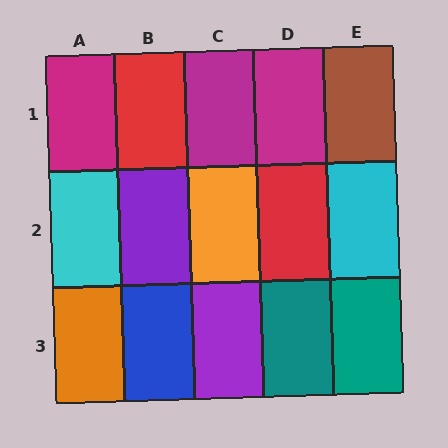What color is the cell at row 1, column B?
Red.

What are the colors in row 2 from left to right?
Cyan, purple, orange, red, cyan.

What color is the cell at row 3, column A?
Orange.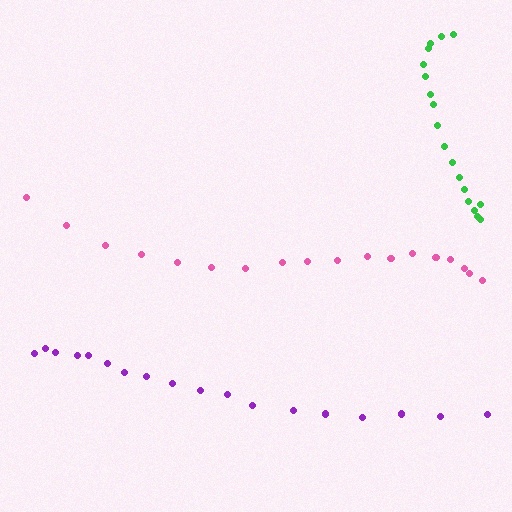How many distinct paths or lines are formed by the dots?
There are 3 distinct paths.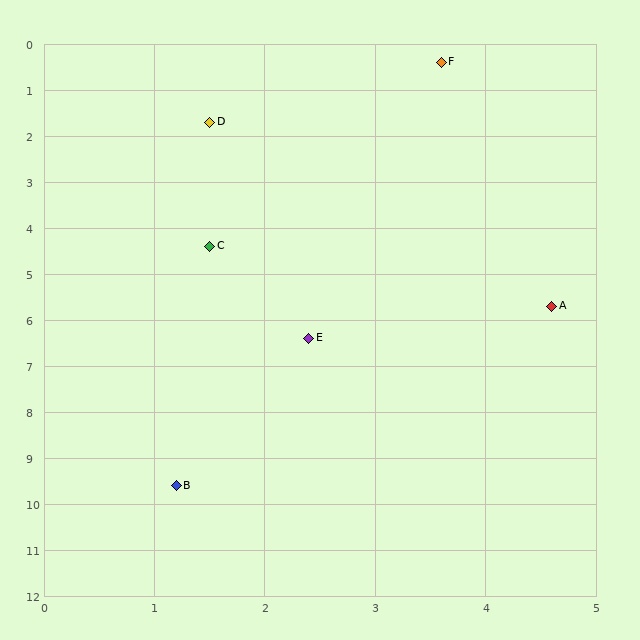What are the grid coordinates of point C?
Point C is at approximately (1.5, 4.4).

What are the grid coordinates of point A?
Point A is at approximately (4.6, 5.7).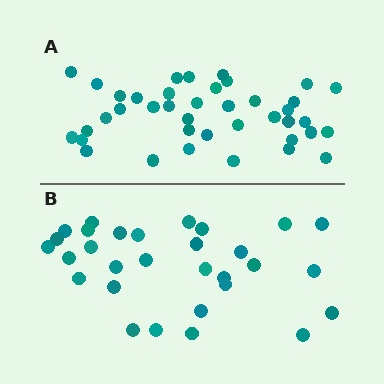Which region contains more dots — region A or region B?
Region A (the top region) has more dots.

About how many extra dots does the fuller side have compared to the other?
Region A has roughly 10 or so more dots than region B.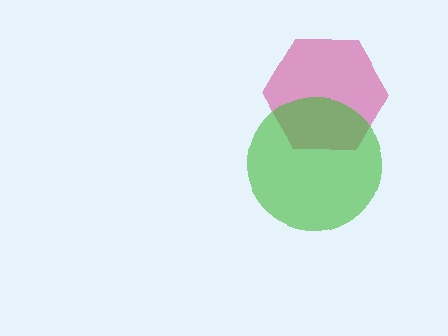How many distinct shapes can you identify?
There are 2 distinct shapes: a magenta hexagon, a green circle.